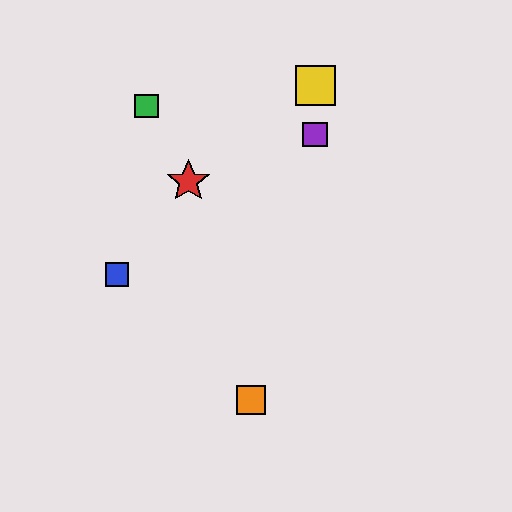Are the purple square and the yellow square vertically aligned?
Yes, both are at x≈315.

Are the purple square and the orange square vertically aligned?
No, the purple square is at x≈315 and the orange square is at x≈251.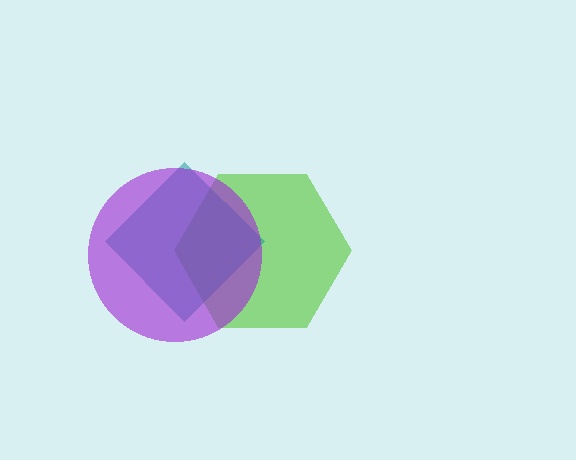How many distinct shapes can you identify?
There are 3 distinct shapes: a lime hexagon, a teal diamond, a purple circle.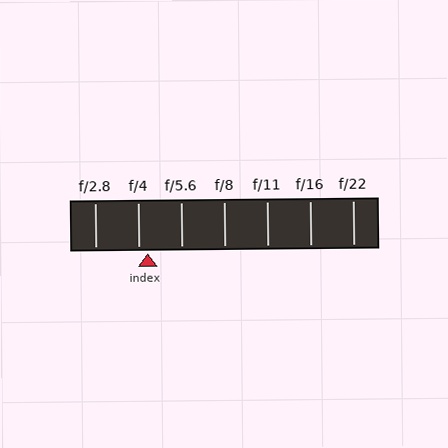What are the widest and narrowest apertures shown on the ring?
The widest aperture shown is f/2.8 and the narrowest is f/22.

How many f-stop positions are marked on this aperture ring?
There are 7 f-stop positions marked.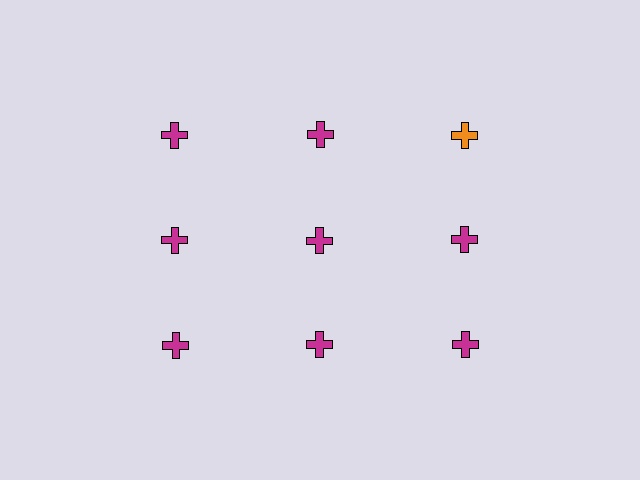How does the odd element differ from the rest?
It has a different color: orange instead of magenta.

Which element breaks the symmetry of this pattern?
The orange cross in the top row, center column breaks the symmetry. All other shapes are magenta crosses.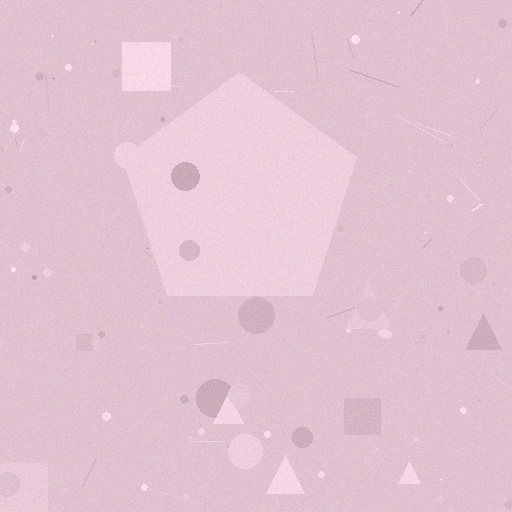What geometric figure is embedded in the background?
A pentagon is embedded in the background.